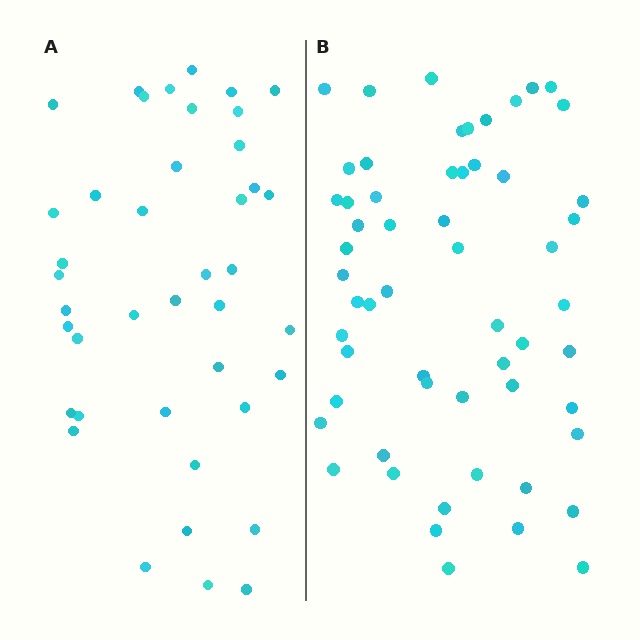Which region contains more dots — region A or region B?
Region B (the right region) has more dots.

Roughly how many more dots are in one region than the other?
Region B has approximately 15 more dots than region A.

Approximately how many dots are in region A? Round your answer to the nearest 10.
About 40 dots. (The exact count is 41, which rounds to 40.)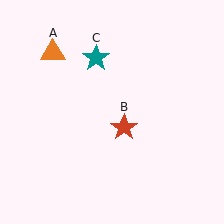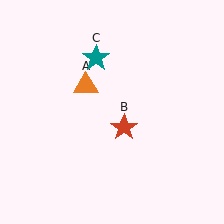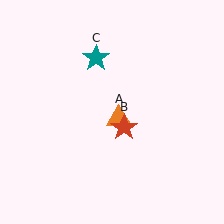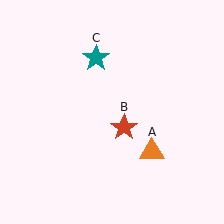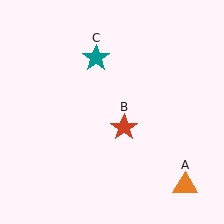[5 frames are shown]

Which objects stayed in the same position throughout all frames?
Red star (object B) and teal star (object C) remained stationary.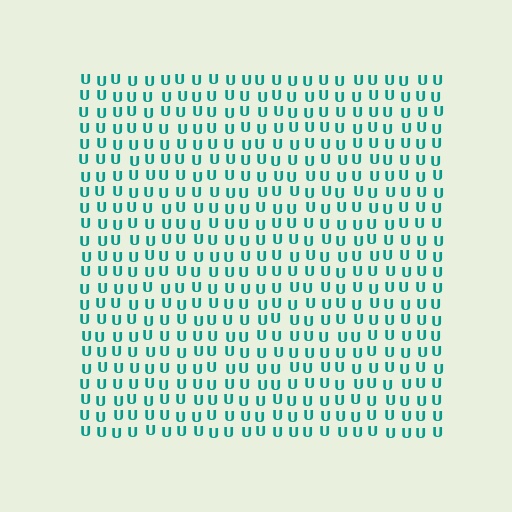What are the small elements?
The small elements are letter U's.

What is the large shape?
The large shape is a square.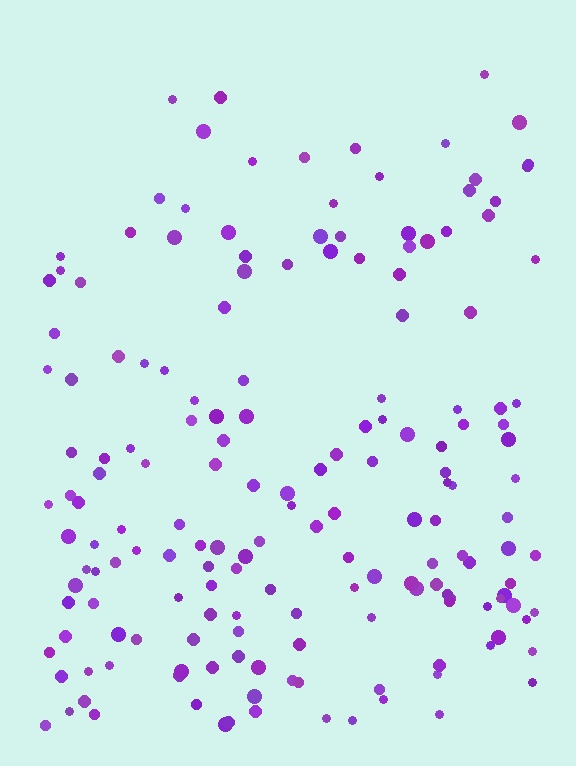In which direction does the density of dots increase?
From top to bottom, with the bottom side densest.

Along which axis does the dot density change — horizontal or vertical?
Vertical.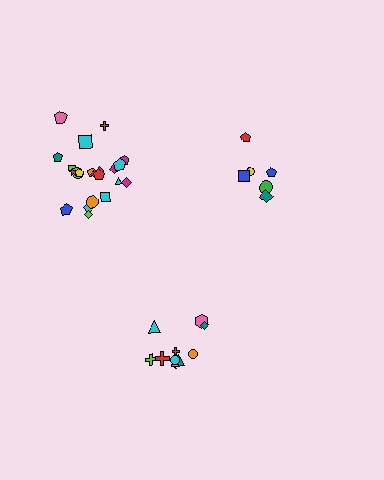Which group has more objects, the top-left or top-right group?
The top-left group.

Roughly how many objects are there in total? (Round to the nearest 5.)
Roughly 40 objects in total.